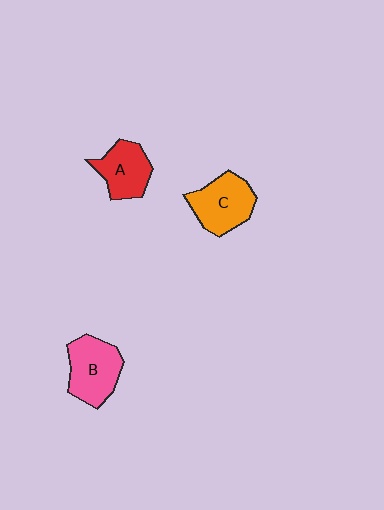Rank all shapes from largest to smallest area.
From largest to smallest: B (pink), C (orange), A (red).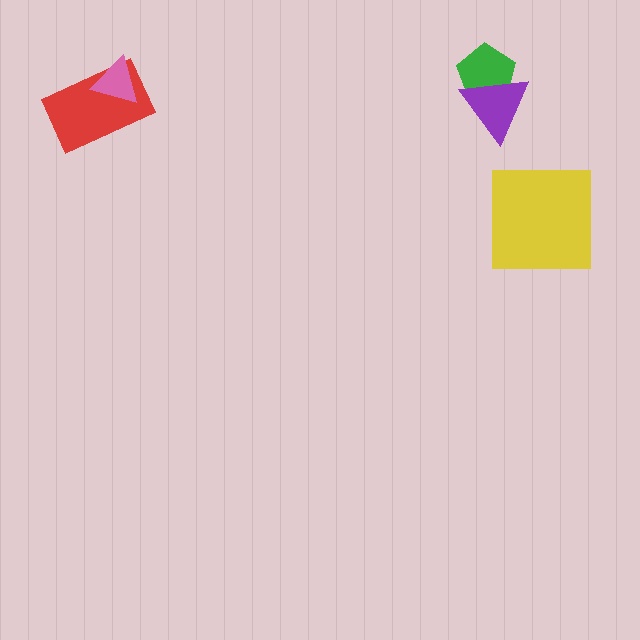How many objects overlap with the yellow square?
0 objects overlap with the yellow square.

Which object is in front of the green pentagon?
The purple triangle is in front of the green pentagon.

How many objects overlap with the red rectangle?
1 object overlaps with the red rectangle.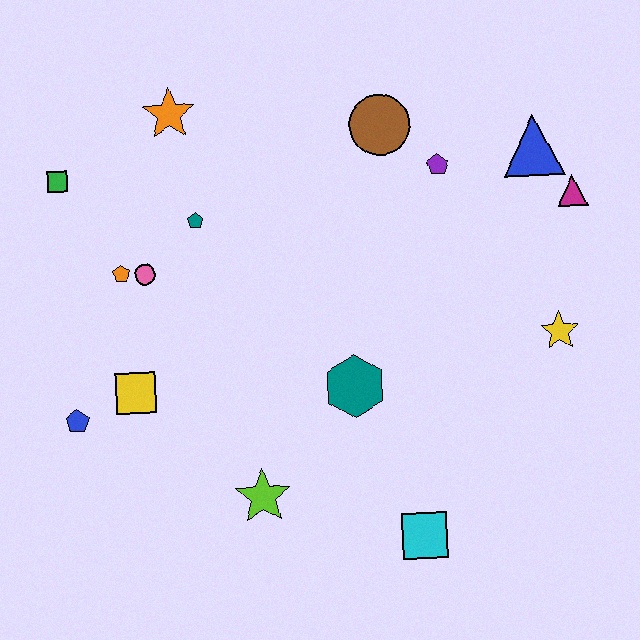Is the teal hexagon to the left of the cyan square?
Yes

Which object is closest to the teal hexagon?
The lime star is closest to the teal hexagon.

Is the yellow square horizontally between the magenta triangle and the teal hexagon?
No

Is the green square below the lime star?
No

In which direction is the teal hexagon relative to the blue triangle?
The teal hexagon is below the blue triangle.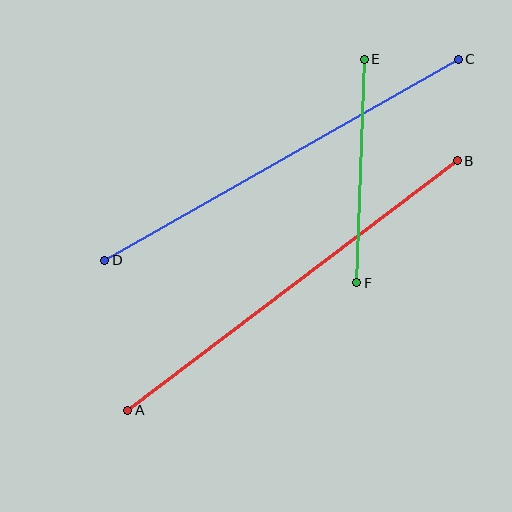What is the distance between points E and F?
The distance is approximately 224 pixels.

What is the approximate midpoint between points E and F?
The midpoint is at approximately (361, 171) pixels.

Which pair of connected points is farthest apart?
Points A and B are farthest apart.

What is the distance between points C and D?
The distance is approximately 407 pixels.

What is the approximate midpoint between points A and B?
The midpoint is at approximately (292, 285) pixels.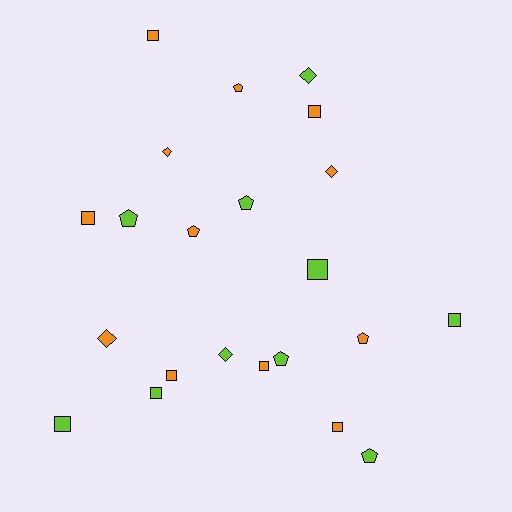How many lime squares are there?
There are 4 lime squares.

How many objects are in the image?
There are 22 objects.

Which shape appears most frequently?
Square, with 10 objects.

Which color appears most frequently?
Orange, with 12 objects.